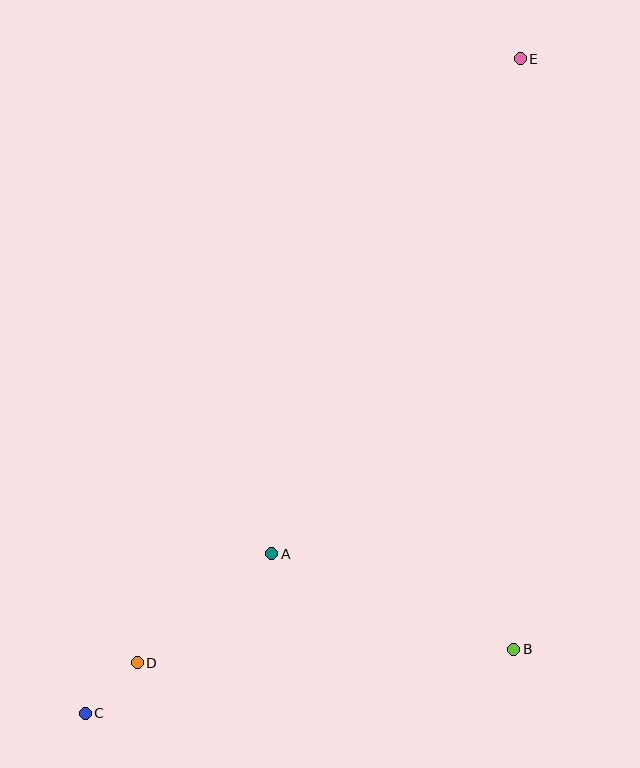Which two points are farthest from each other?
Points C and E are farthest from each other.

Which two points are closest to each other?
Points C and D are closest to each other.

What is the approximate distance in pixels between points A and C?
The distance between A and C is approximately 245 pixels.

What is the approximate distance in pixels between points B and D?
The distance between B and D is approximately 377 pixels.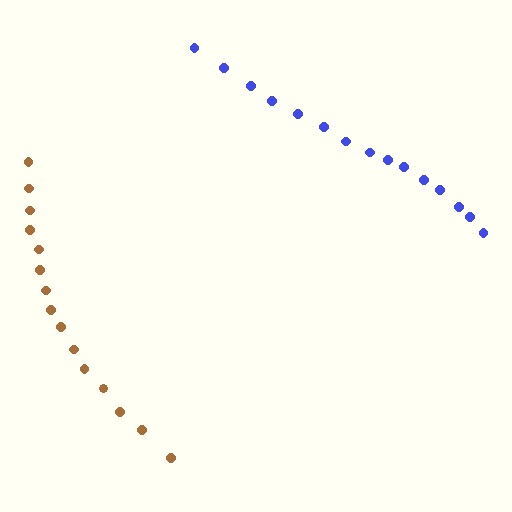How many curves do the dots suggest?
There are 2 distinct paths.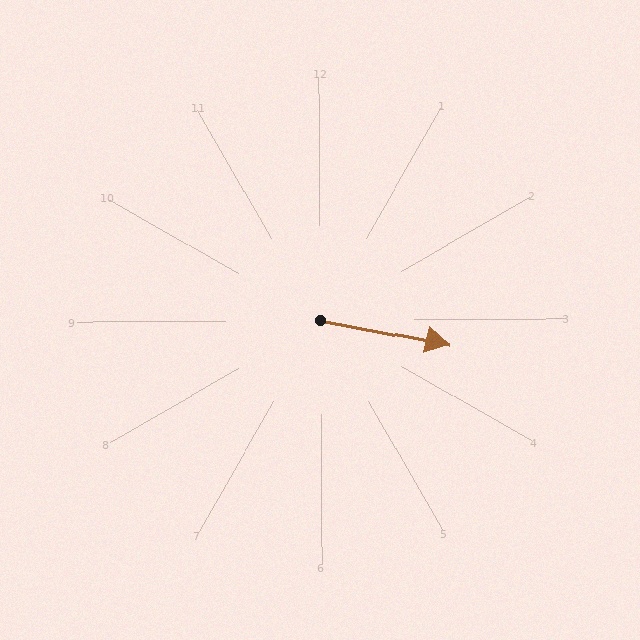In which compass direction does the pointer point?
East.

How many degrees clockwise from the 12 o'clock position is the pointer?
Approximately 101 degrees.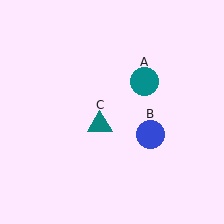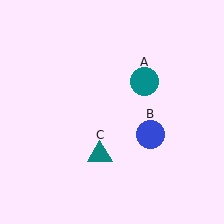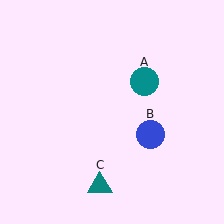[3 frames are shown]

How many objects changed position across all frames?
1 object changed position: teal triangle (object C).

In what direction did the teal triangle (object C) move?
The teal triangle (object C) moved down.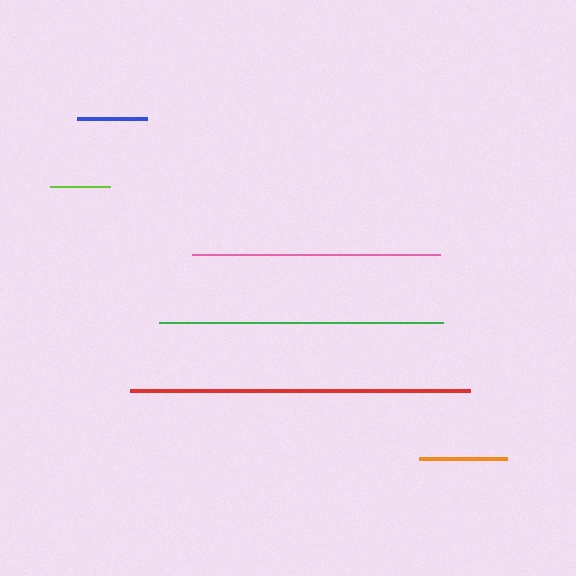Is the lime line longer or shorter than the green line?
The green line is longer than the lime line.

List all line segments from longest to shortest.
From longest to shortest: red, green, pink, orange, blue, lime.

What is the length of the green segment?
The green segment is approximately 284 pixels long.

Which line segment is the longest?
The red line is the longest at approximately 339 pixels.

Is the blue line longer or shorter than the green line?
The green line is longer than the blue line.